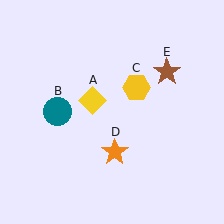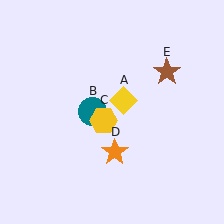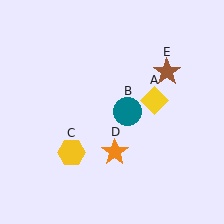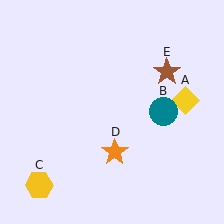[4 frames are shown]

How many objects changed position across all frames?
3 objects changed position: yellow diamond (object A), teal circle (object B), yellow hexagon (object C).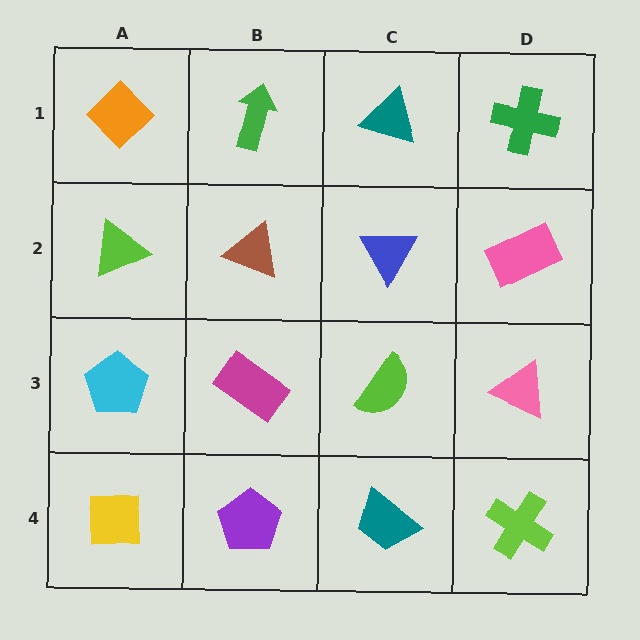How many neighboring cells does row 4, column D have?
2.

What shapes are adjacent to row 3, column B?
A brown triangle (row 2, column B), a purple pentagon (row 4, column B), a cyan pentagon (row 3, column A), a lime semicircle (row 3, column C).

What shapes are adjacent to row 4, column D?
A pink triangle (row 3, column D), a teal trapezoid (row 4, column C).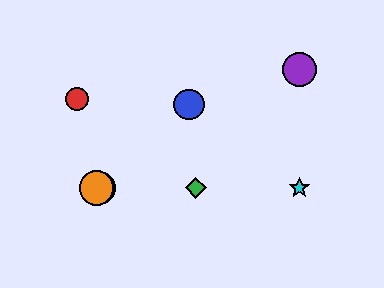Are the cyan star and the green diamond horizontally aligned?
Yes, both are at y≈188.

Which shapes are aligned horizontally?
The green diamond, the yellow circle, the orange circle, the cyan star are aligned horizontally.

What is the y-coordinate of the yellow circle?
The yellow circle is at y≈188.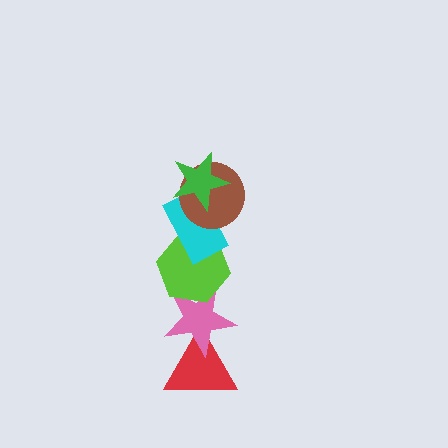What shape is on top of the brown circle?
The green star is on top of the brown circle.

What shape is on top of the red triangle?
The pink star is on top of the red triangle.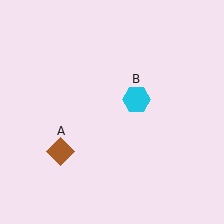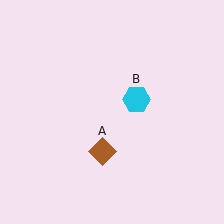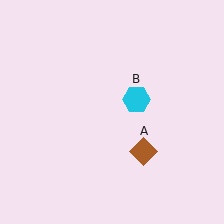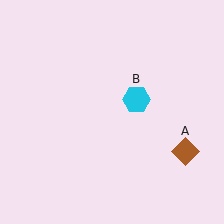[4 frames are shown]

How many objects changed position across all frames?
1 object changed position: brown diamond (object A).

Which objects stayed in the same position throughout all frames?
Cyan hexagon (object B) remained stationary.